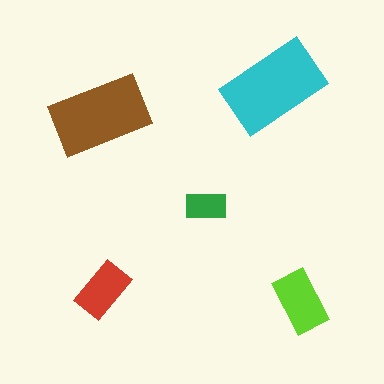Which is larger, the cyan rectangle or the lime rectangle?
The cyan one.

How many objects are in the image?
There are 5 objects in the image.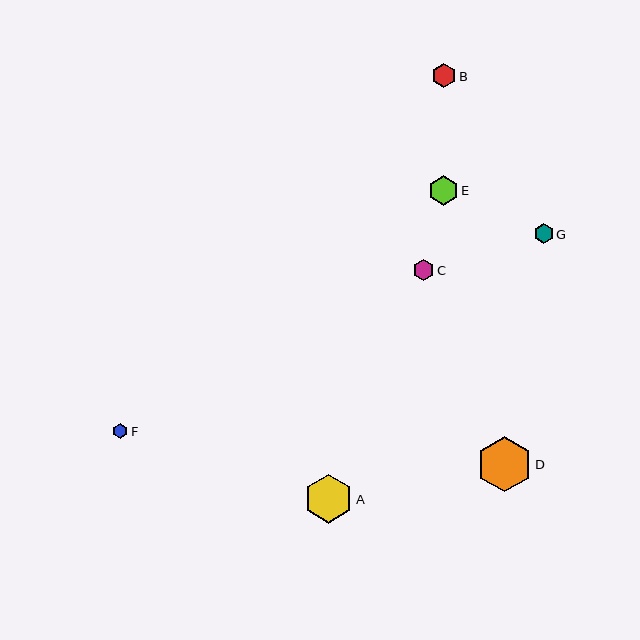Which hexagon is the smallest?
Hexagon F is the smallest with a size of approximately 15 pixels.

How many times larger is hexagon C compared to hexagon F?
Hexagon C is approximately 1.4 times the size of hexagon F.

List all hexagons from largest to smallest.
From largest to smallest: D, A, E, B, C, G, F.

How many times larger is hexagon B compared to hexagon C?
Hexagon B is approximately 1.2 times the size of hexagon C.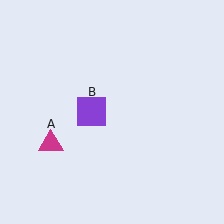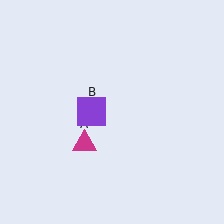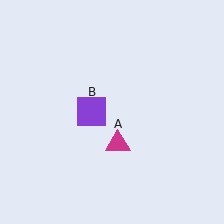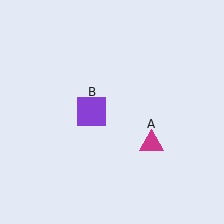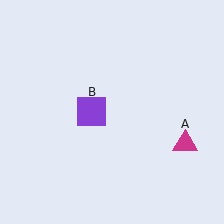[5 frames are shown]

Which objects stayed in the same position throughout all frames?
Purple square (object B) remained stationary.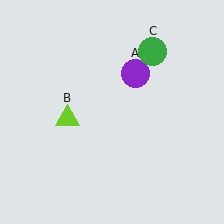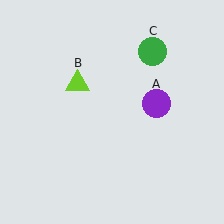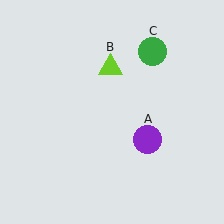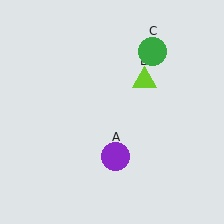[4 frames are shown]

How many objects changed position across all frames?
2 objects changed position: purple circle (object A), lime triangle (object B).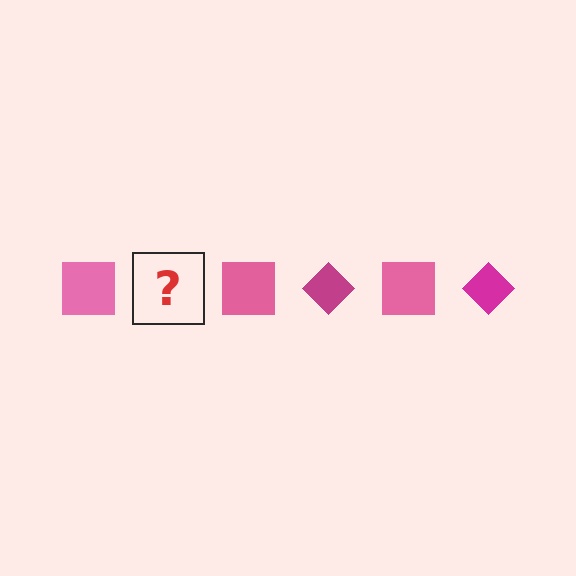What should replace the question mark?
The question mark should be replaced with a magenta diamond.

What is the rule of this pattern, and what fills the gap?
The rule is that the pattern alternates between pink square and magenta diamond. The gap should be filled with a magenta diamond.